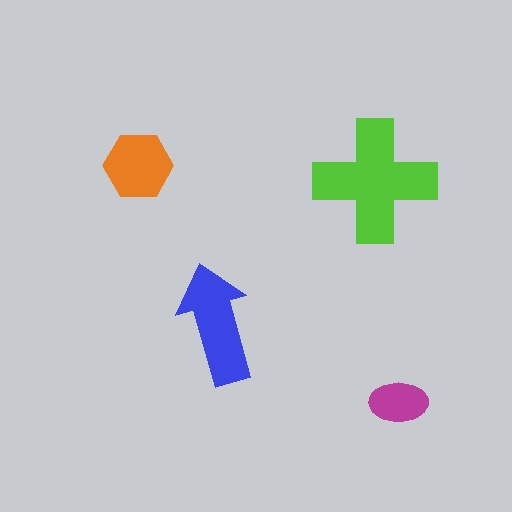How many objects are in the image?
There are 4 objects in the image.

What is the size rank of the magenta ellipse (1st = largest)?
4th.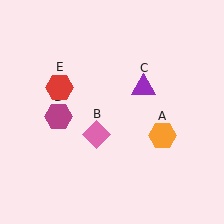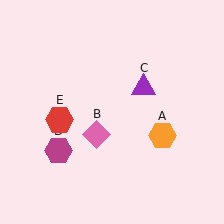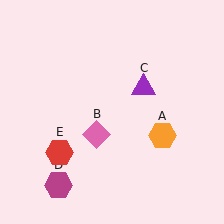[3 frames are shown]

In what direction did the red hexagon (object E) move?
The red hexagon (object E) moved down.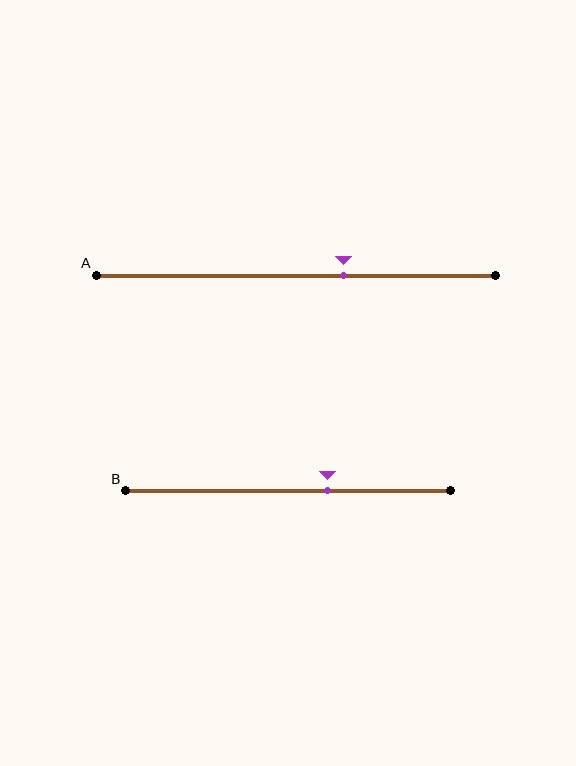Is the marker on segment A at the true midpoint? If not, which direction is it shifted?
No, the marker on segment A is shifted to the right by about 12% of the segment length.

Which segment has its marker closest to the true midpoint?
Segment A has its marker closest to the true midpoint.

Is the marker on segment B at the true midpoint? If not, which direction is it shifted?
No, the marker on segment B is shifted to the right by about 12% of the segment length.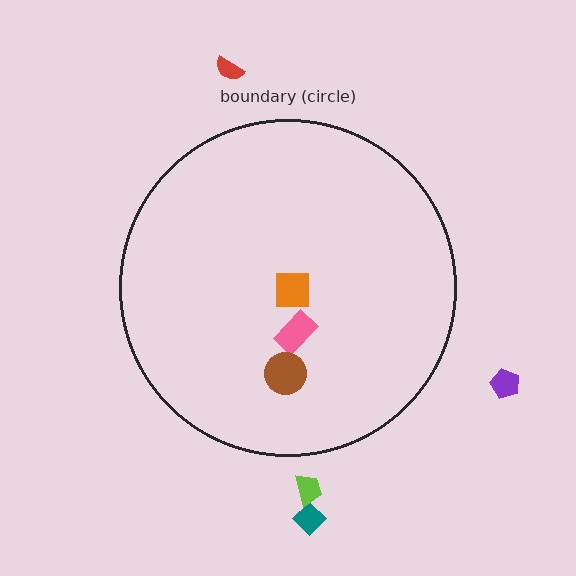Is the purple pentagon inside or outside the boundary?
Outside.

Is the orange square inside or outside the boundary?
Inside.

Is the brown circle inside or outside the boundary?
Inside.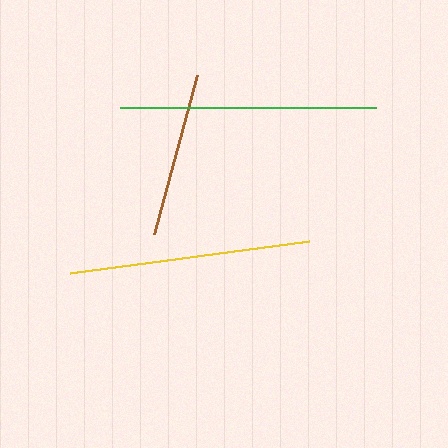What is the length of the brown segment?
The brown segment is approximately 165 pixels long.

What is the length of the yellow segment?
The yellow segment is approximately 240 pixels long.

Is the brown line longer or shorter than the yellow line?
The yellow line is longer than the brown line.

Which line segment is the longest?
The green line is the longest at approximately 255 pixels.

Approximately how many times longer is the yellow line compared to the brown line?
The yellow line is approximately 1.5 times the length of the brown line.